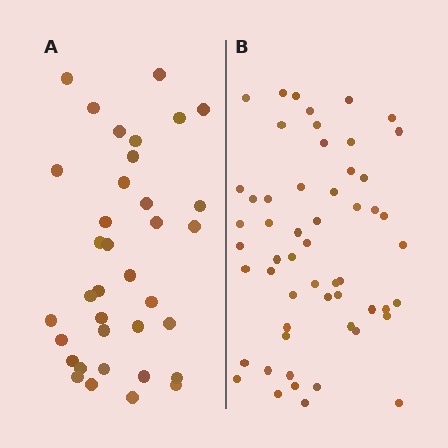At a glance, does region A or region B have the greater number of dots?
Region B (the right region) has more dots.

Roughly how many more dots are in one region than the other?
Region B has approximately 20 more dots than region A.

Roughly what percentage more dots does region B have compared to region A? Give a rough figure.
About 55% more.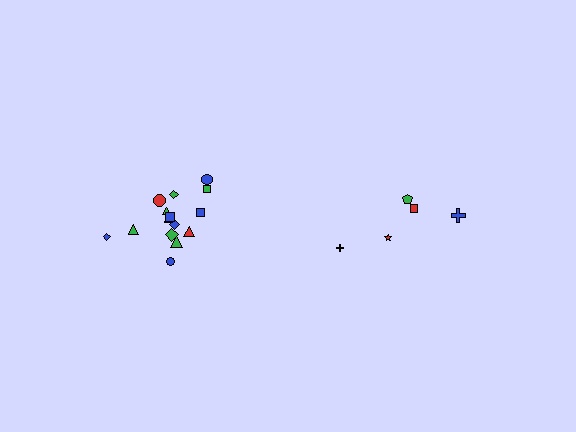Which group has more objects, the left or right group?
The left group.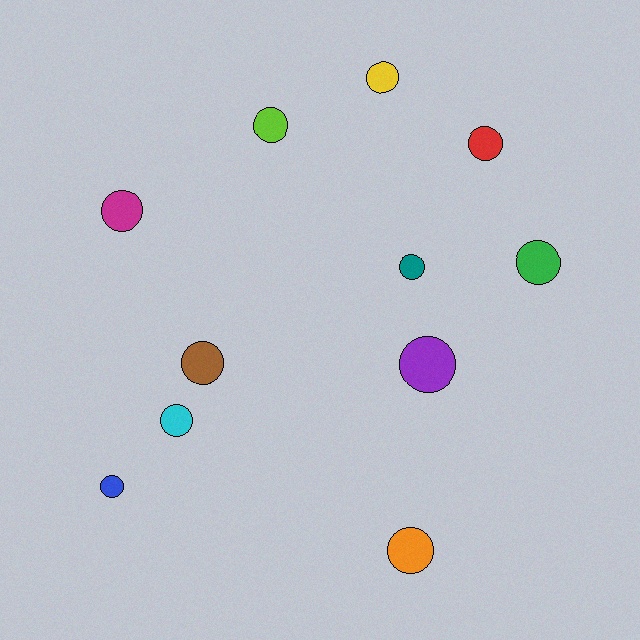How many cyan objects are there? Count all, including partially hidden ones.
There is 1 cyan object.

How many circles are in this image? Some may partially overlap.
There are 11 circles.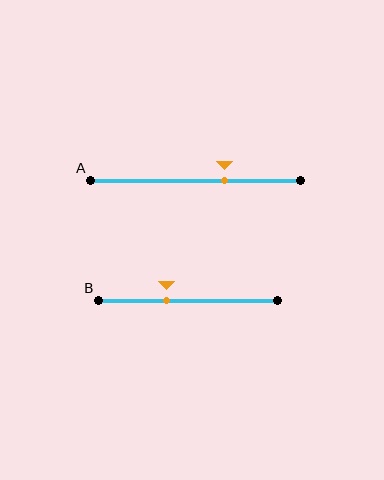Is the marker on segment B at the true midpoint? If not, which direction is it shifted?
No, the marker on segment B is shifted to the left by about 12% of the segment length.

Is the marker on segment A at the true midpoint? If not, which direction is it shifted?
No, the marker on segment A is shifted to the right by about 14% of the segment length.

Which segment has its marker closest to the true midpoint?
Segment B has its marker closest to the true midpoint.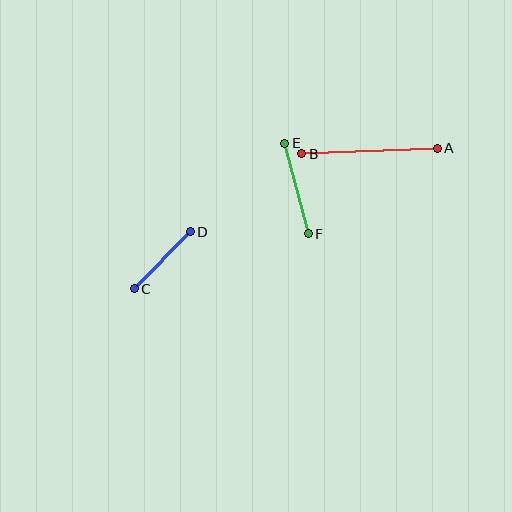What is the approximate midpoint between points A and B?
The midpoint is at approximately (370, 151) pixels.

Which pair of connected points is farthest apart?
Points A and B are farthest apart.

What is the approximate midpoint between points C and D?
The midpoint is at approximately (162, 260) pixels.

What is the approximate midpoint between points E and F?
The midpoint is at approximately (297, 188) pixels.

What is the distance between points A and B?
The distance is approximately 136 pixels.